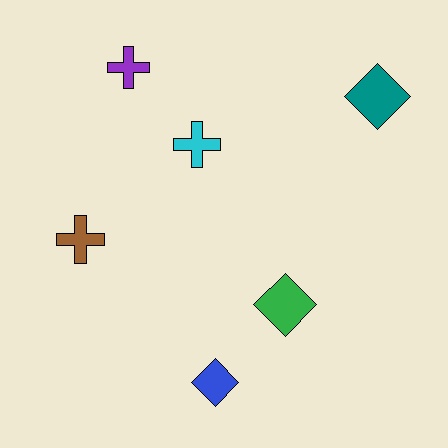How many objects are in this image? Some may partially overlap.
There are 6 objects.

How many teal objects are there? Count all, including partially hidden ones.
There is 1 teal object.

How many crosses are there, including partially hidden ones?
There are 3 crosses.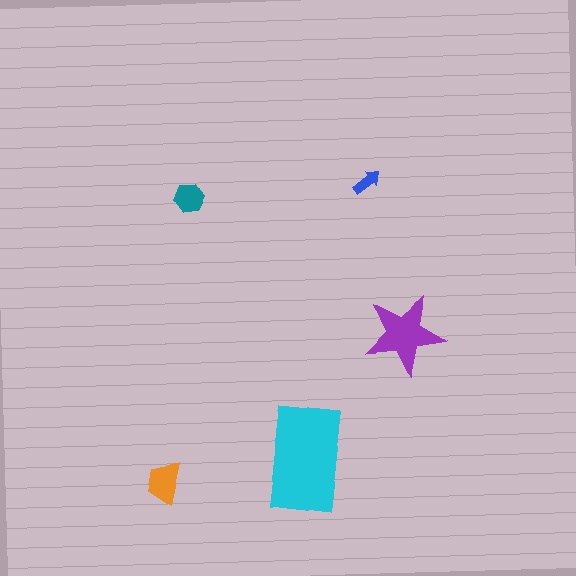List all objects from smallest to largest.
The blue arrow, the teal hexagon, the orange trapezoid, the purple star, the cyan rectangle.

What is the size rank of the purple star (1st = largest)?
2nd.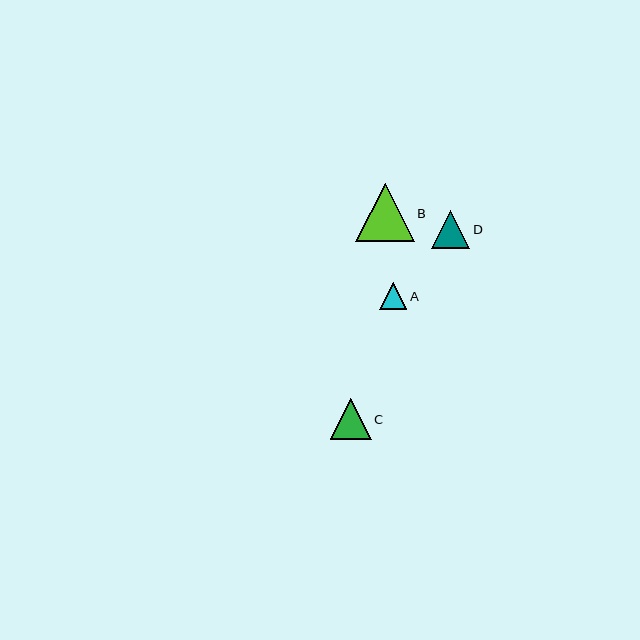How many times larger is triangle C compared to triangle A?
Triangle C is approximately 1.5 times the size of triangle A.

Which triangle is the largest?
Triangle B is the largest with a size of approximately 59 pixels.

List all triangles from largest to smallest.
From largest to smallest: B, C, D, A.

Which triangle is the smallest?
Triangle A is the smallest with a size of approximately 27 pixels.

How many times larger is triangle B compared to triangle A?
Triangle B is approximately 2.2 times the size of triangle A.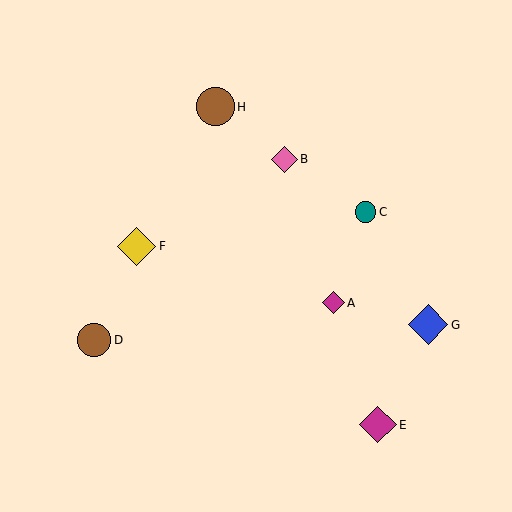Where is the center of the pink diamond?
The center of the pink diamond is at (285, 159).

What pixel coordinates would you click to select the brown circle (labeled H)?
Click at (215, 107) to select the brown circle H.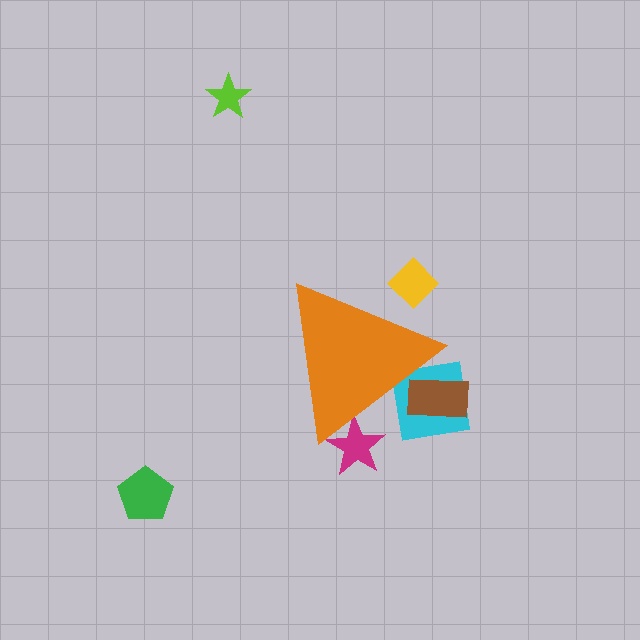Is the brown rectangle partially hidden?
Yes, the brown rectangle is partially hidden behind the orange triangle.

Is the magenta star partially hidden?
Yes, the magenta star is partially hidden behind the orange triangle.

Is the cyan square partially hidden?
Yes, the cyan square is partially hidden behind the orange triangle.